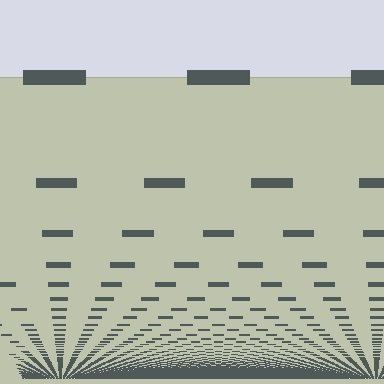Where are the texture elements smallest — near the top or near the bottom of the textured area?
Near the bottom.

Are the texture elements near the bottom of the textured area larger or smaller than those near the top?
Smaller. The gradient is inverted — elements near the bottom are smaller and denser.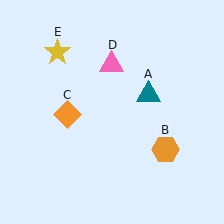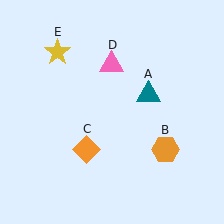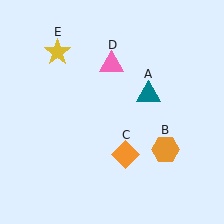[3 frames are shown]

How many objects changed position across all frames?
1 object changed position: orange diamond (object C).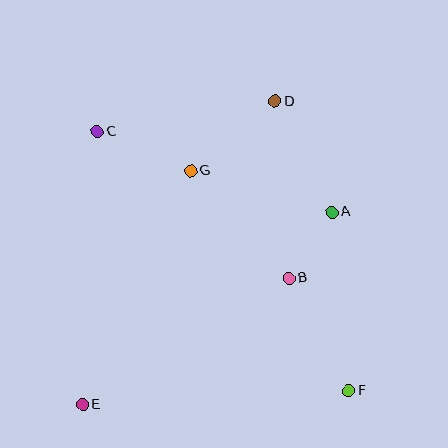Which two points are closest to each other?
Points A and B are closest to each other.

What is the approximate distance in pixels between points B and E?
The distance between B and E is approximately 242 pixels.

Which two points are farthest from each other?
Points C and F are farthest from each other.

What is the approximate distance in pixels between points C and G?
The distance between C and G is approximately 101 pixels.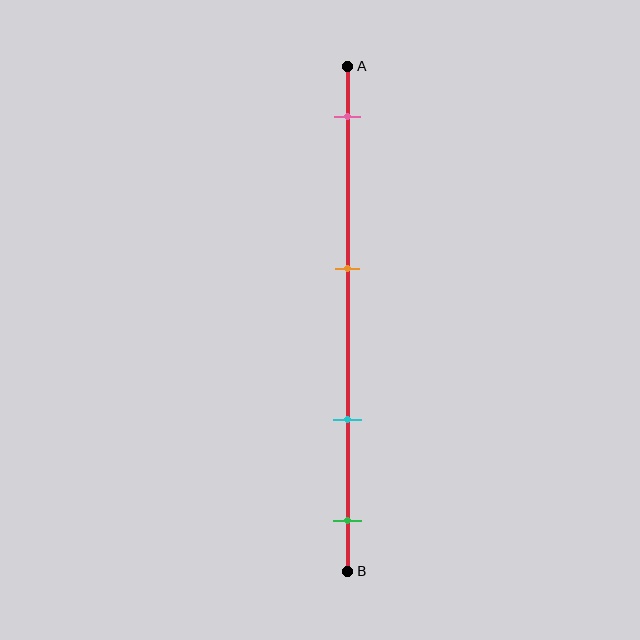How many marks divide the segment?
There are 4 marks dividing the segment.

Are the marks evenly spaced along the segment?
No, the marks are not evenly spaced.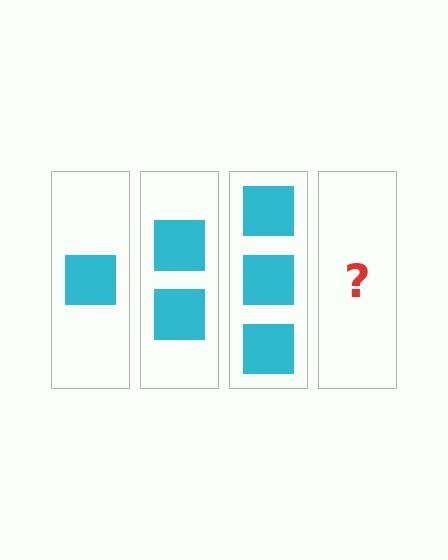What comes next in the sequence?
The next element should be 4 squares.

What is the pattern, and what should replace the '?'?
The pattern is that each step adds one more square. The '?' should be 4 squares.